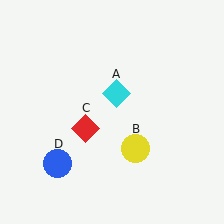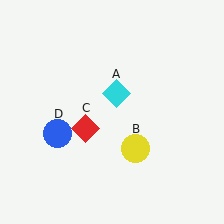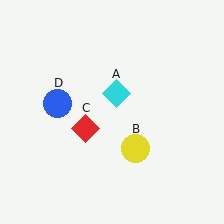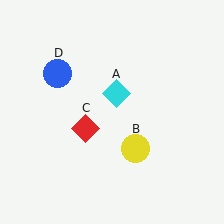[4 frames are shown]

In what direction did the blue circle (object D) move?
The blue circle (object D) moved up.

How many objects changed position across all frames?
1 object changed position: blue circle (object D).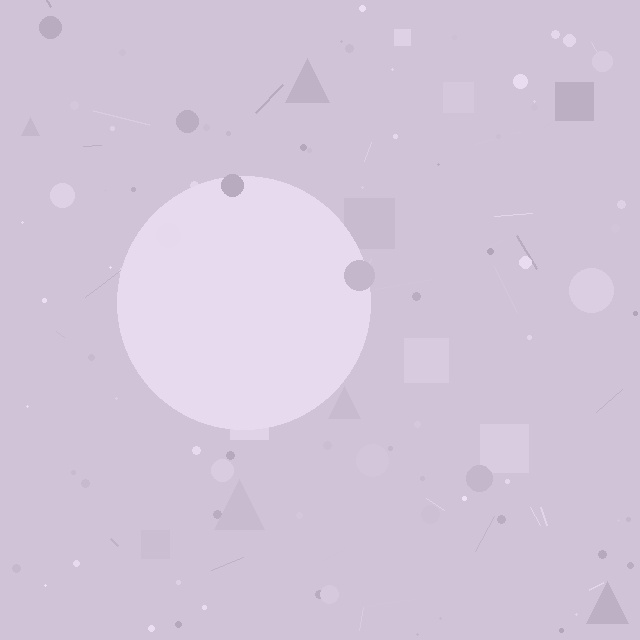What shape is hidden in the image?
A circle is hidden in the image.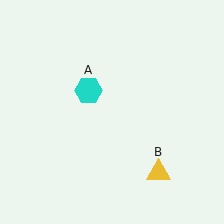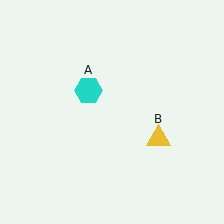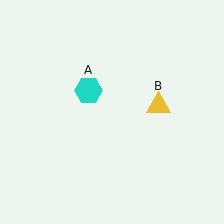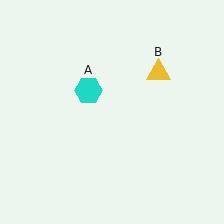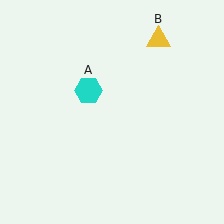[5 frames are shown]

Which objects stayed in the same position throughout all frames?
Cyan hexagon (object A) remained stationary.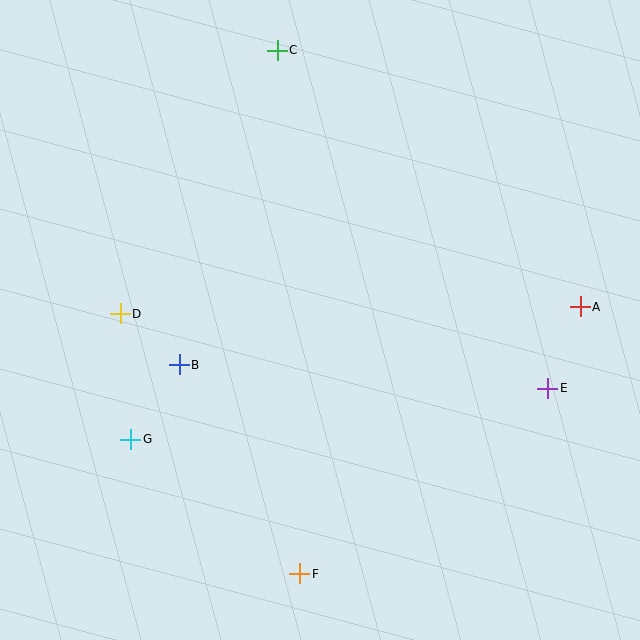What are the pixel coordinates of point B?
Point B is at (179, 365).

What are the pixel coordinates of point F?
Point F is at (300, 574).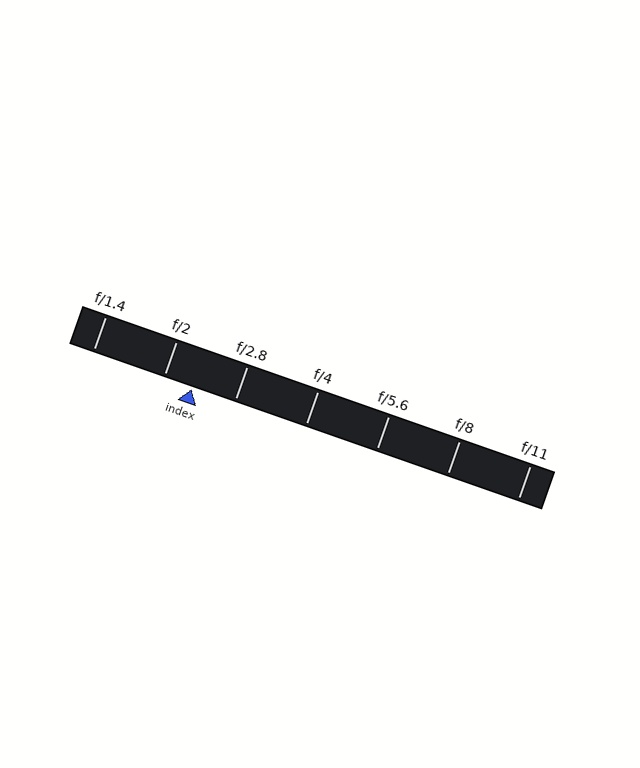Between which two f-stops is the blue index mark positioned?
The index mark is between f/2 and f/2.8.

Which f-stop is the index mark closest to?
The index mark is closest to f/2.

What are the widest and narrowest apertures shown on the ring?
The widest aperture shown is f/1.4 and the narrowest is f/11.